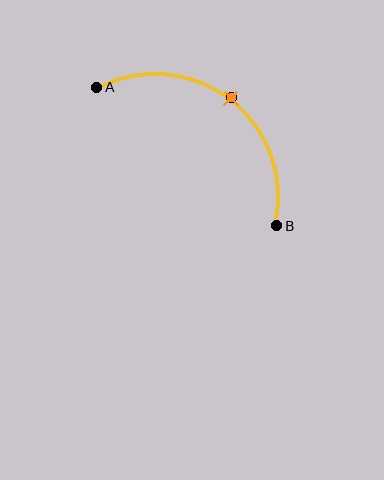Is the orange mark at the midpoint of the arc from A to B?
Yes. The orange mark lies on the arc at equal arc-length from both A and B — it is the arc midpoint.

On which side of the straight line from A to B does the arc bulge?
The arc bulges above and to the right of the straight line connecting A and B.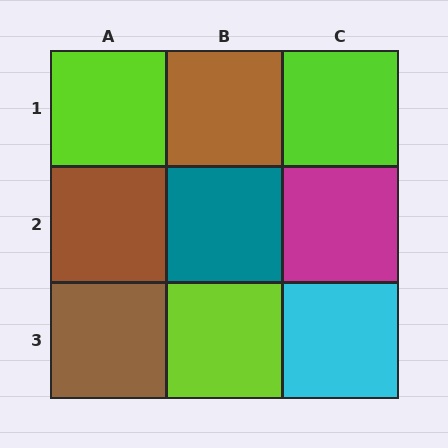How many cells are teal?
1 cell is teal.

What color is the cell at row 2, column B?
Teal.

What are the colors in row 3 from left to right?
Brown, lime, cyan.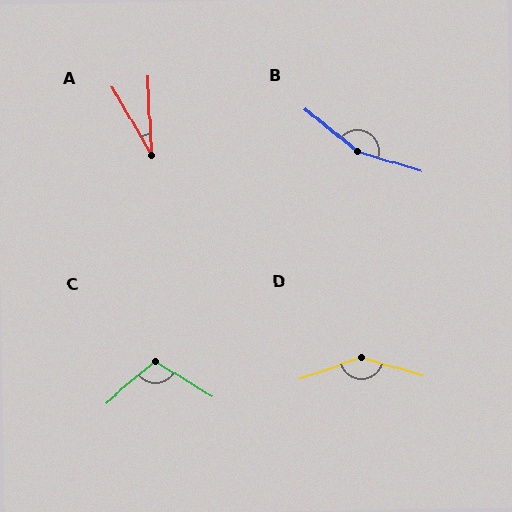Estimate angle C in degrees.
Approximately 108 degrees.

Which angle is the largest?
B, at approximately 158 degrees.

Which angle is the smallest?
A, at approximately 27 degrees.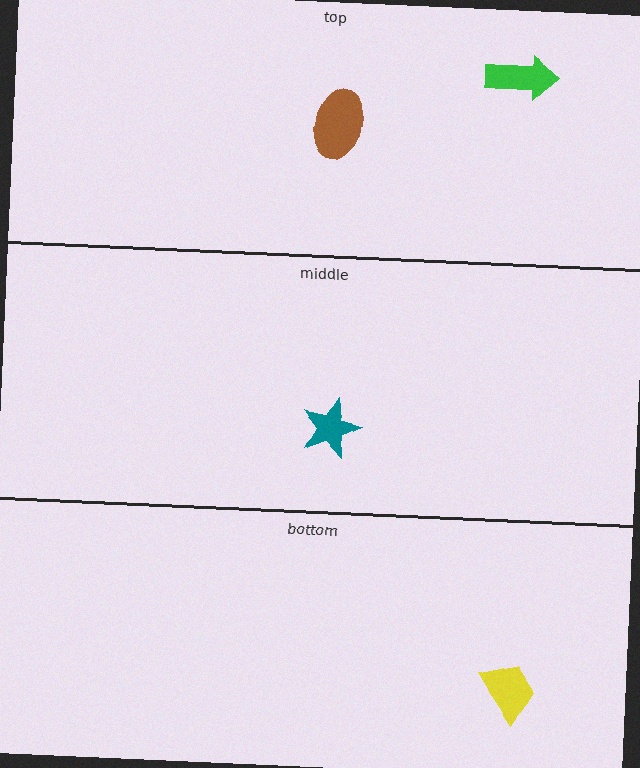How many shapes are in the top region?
2.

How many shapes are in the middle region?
1.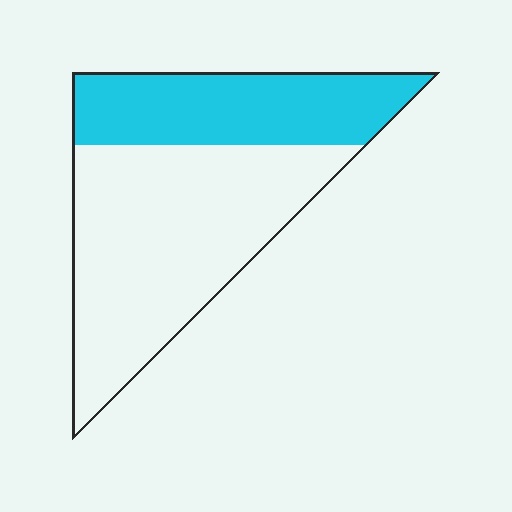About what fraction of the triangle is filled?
About three eighths (3/8).